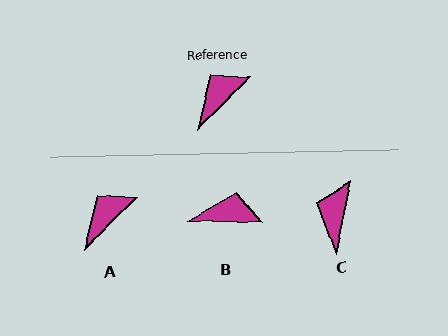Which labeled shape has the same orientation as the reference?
A.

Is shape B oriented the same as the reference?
No, it is off by about 46 degrees.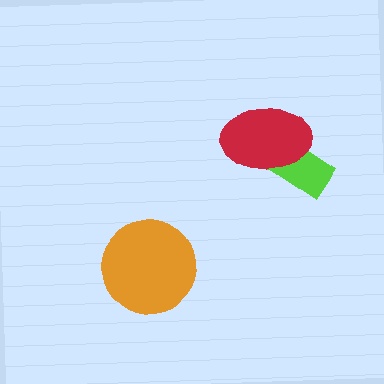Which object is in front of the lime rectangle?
The red ellipse is in front of the lime rectangle.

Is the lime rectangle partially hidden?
Yes, it is partially covered by another shape.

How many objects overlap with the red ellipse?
1 object overlaps with the red ellipse.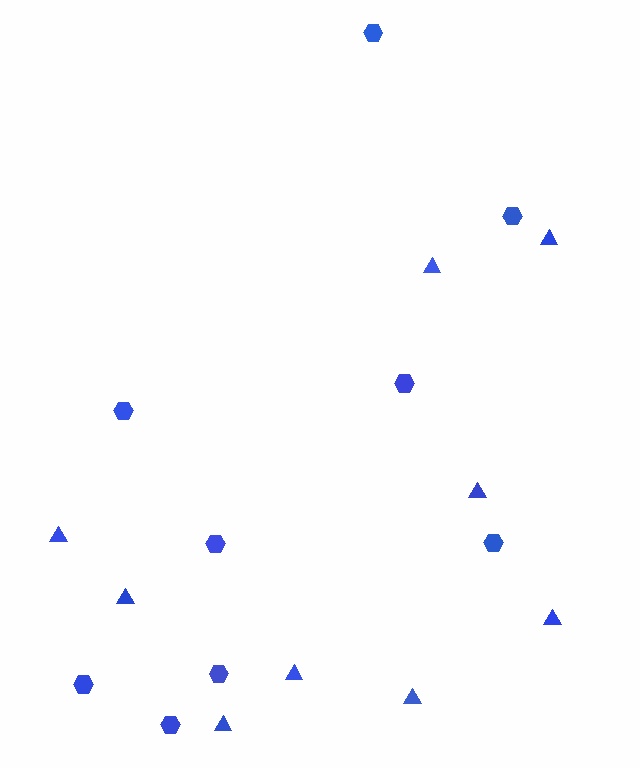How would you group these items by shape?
There are 2 groups: one group of hexagons (9) and one group of triangles (9).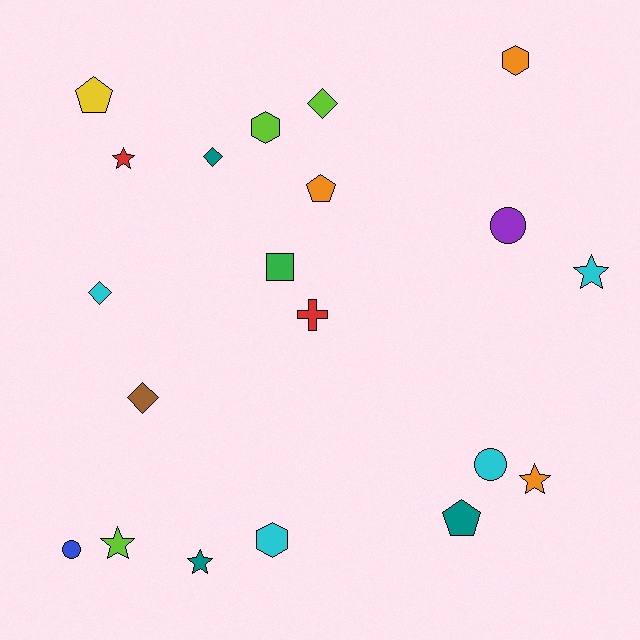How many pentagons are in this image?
There are 3 pentagons.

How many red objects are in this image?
There are 2 red objects.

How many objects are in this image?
There are 20 objects.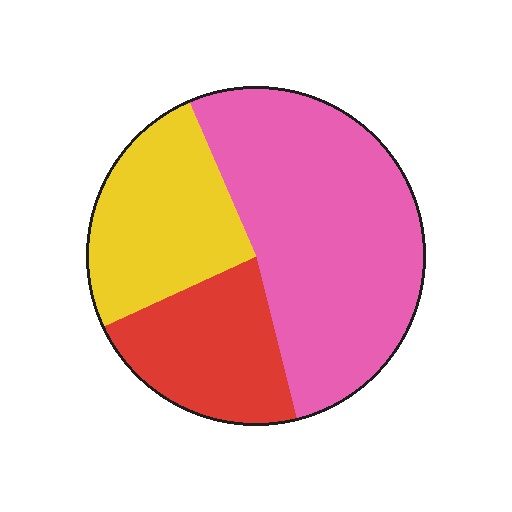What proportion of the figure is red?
Red takes up about one fifth (1/5) of the figure.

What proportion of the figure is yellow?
Yellow takes up about one quarter (1/4) of the figure.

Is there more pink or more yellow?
Pink.